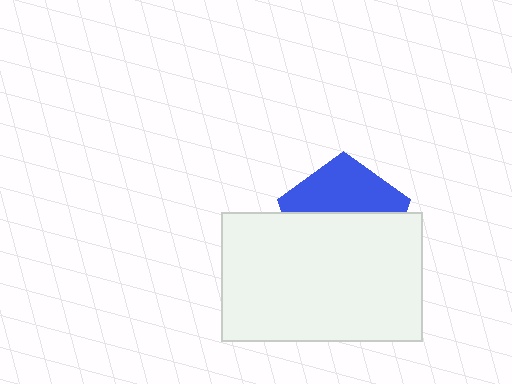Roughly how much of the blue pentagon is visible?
A small part of it is visible (roughly 41%).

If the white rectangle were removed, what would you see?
You would see the complete blue pentagon.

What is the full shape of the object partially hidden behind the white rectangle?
The partially hidden object is a blue pentagon.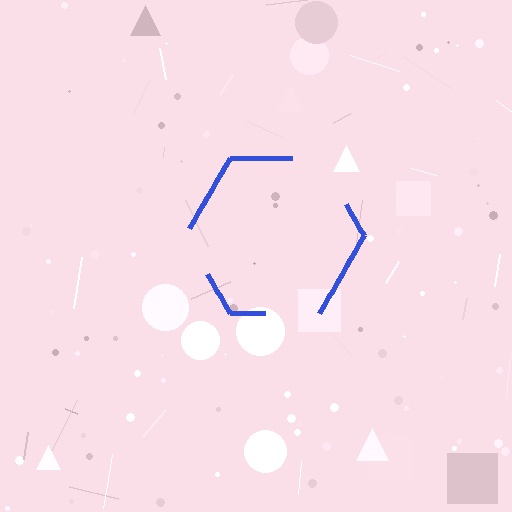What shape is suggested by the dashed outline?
The dashed outline suggests a hexagon.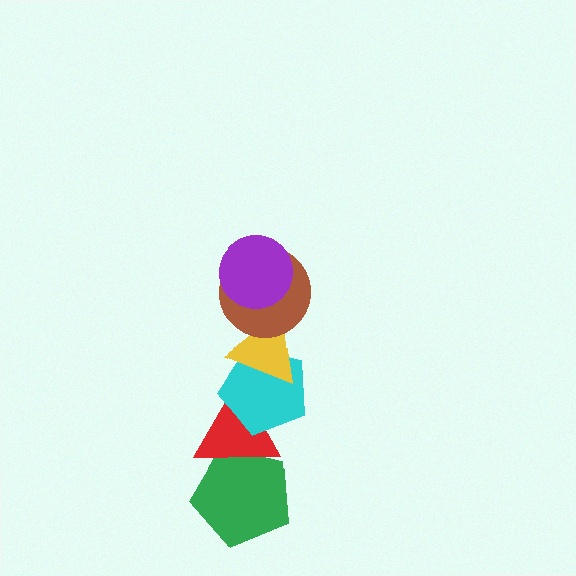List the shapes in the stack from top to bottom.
From top to bottom: the purple circle, the brown circle, the yellow triangle, the cyan pentagon, the red triangle, the green pentagon.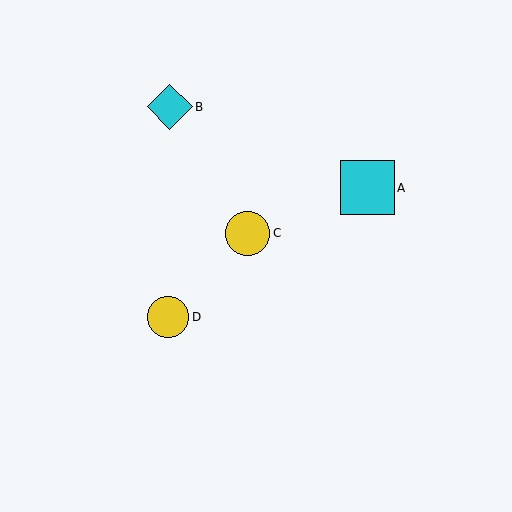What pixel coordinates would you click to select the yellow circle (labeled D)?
Click at (168, 317) to select the yellow circle D.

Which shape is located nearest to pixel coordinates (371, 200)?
The cyan square (labeled A) at (367, 188) is nearest to that location.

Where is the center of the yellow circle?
The center of the yellow circle is at (168, 317).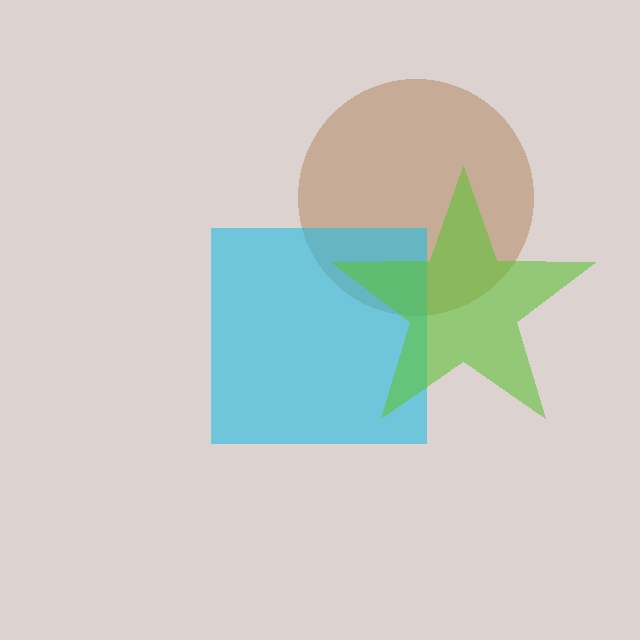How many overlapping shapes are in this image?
There are 3 overlapping shapes in the image.